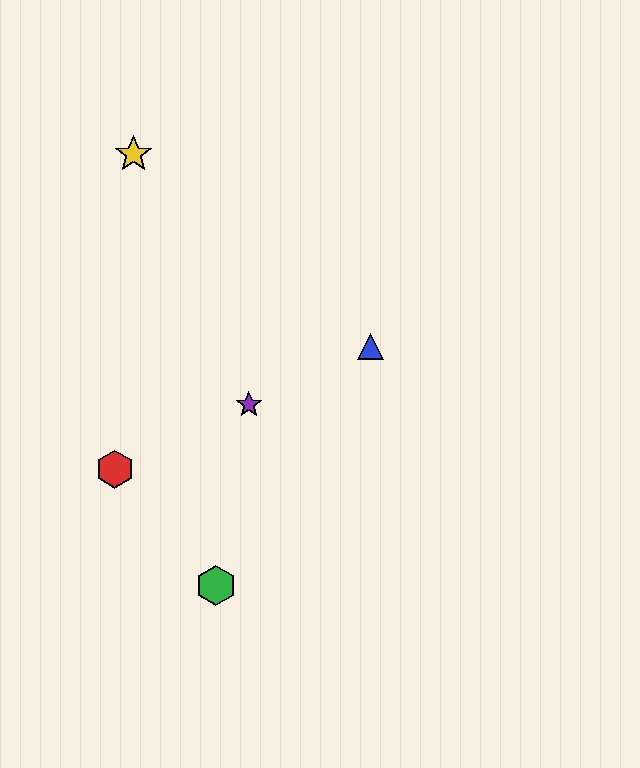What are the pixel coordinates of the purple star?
The purple star is at (249, 405).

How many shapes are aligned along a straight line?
3 shapes (the red hexagon, the blue triangle, the purple star) are aligned along a straight line.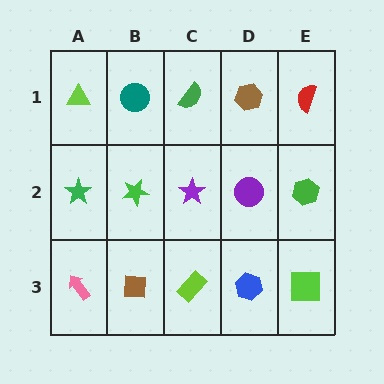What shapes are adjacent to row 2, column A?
A lime triangle (row 1, column A), a pink arrow (row 3, column A), a green star (row 2, column B).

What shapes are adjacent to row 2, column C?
A green semicircle (row 1, column C), a lime rectangle (row 3, column C), a green star (row 2, column B), a purple circle (row 2, column D).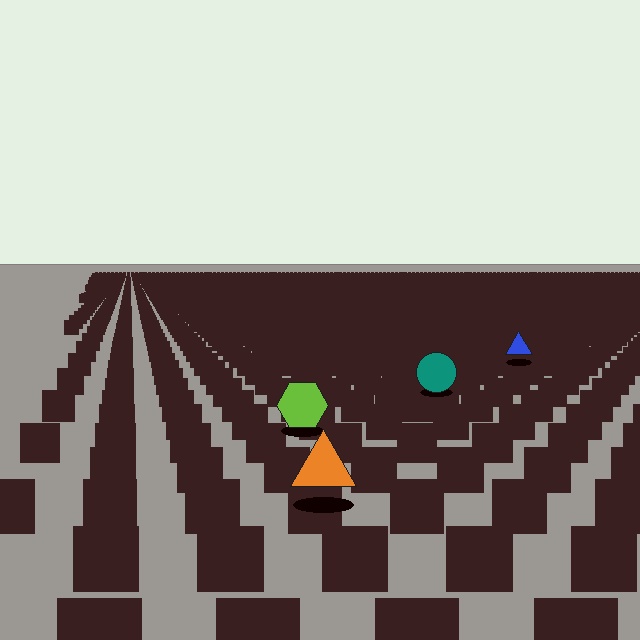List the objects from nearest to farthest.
From nearest to farthest: the orange triangle, the lime hexagon, the teal circle, the blue triangle.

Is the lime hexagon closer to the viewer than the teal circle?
Yes. The lime hexagon is closer — you can tell from the texture gradient: the ground texture is coarser near it.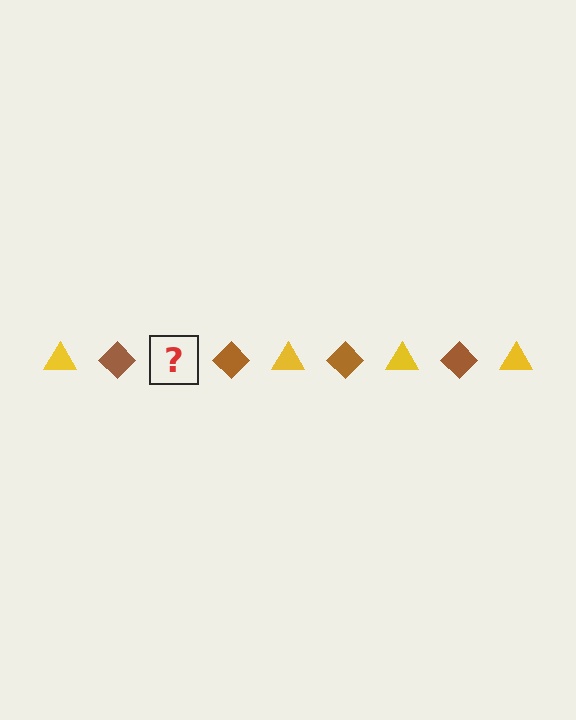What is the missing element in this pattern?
The missing element is a yellow triangle.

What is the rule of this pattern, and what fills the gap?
The rule is that the pattern alternates between yellow triangle and brown diamond. The gap should be filled with a yellow triangle.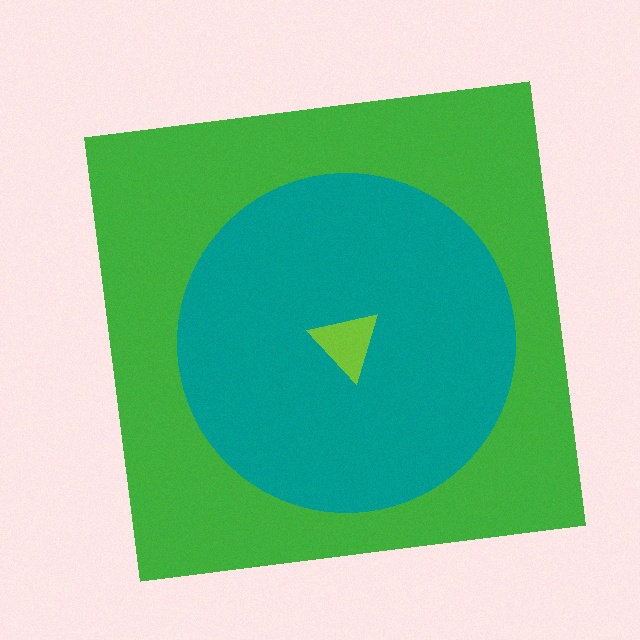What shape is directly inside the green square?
The teal circle.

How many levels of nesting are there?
3.